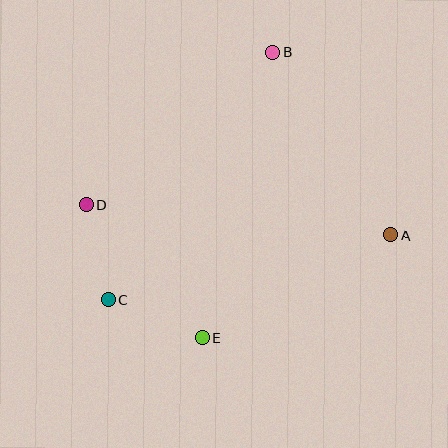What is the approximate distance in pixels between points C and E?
The distance between C and E is approximately 101 pixels.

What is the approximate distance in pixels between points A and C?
The distance between A and C is approximately 290 pixels.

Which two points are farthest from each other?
Points A and D are farthest from each other.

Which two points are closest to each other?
Points C and D are closest to each other.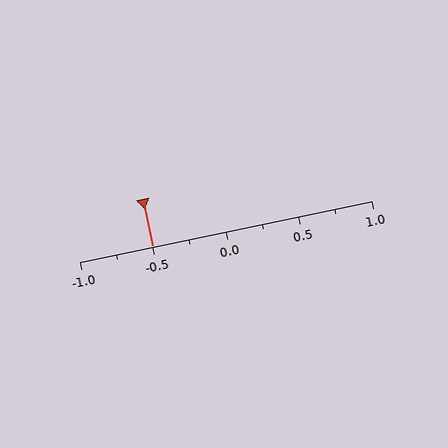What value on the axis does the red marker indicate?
The marker indicates approximately -0.5.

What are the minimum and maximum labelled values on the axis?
The axis runs from -1.0 to 1.0.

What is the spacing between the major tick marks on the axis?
The major ticks are spaced 0.5 apart.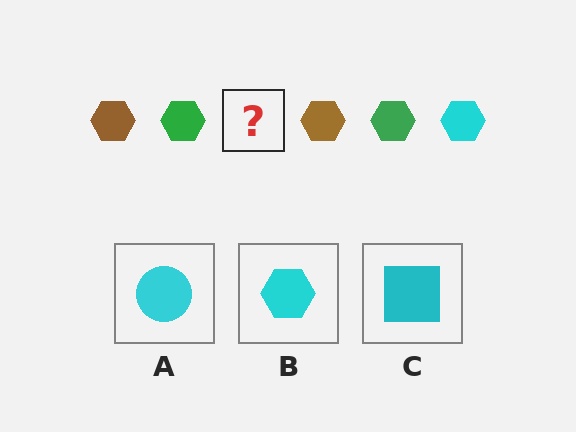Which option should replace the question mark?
Option B.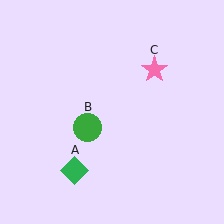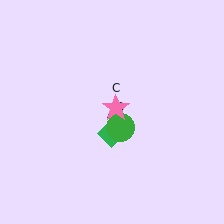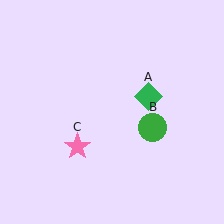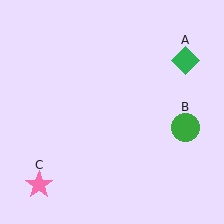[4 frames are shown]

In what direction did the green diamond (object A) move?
The green diamond (object A) moved up and to the right.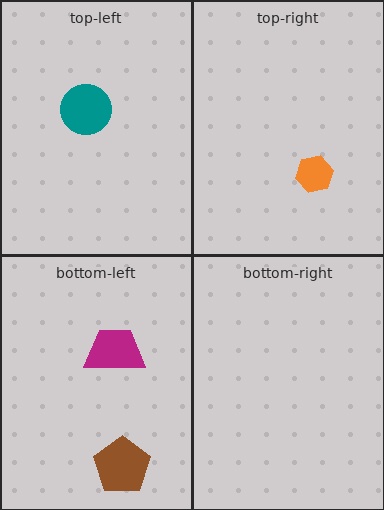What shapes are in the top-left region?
The teal circle.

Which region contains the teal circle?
The top-left region.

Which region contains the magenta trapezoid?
The bottom-left region.